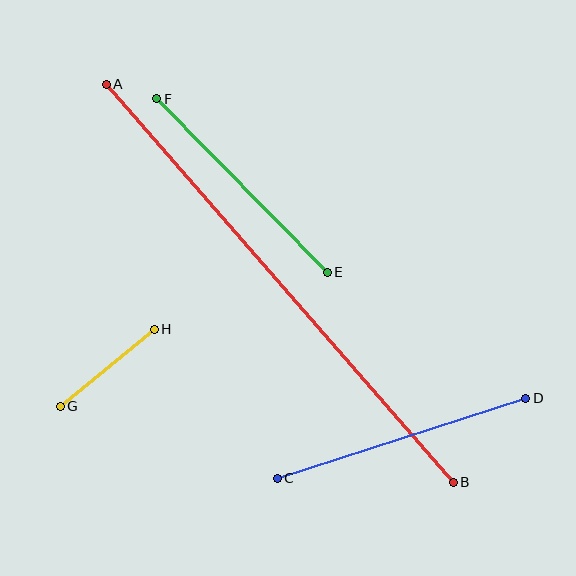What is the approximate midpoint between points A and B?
The midpoint is at approximately (280, 283) pixels.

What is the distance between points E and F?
The distance is approximately 243 pixels.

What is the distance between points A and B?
The distance is approximately 528 pixels.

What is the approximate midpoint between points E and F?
The midpoint is at approximately (242, 186) pixels.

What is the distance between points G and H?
The distance is approximately 121 pixels.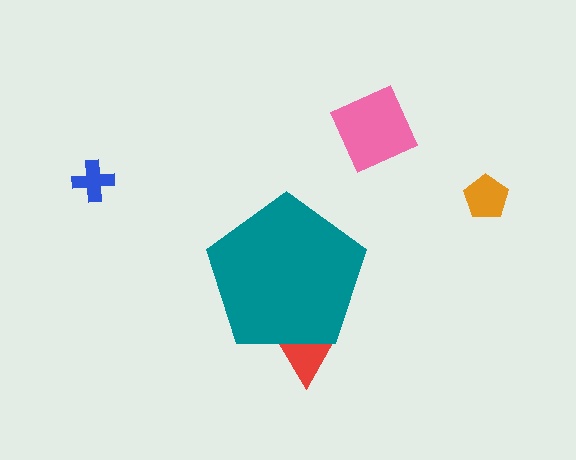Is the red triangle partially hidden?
Yes, the red triangle is partially hidden behind the teal pentagon.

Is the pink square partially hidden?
No, the pink square is fully visible.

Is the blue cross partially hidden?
No, the blue cross is fully visible.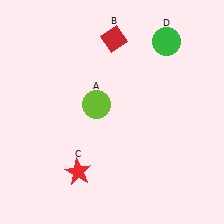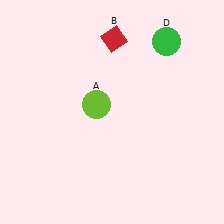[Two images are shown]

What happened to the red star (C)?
The red star (C) was removed in Image 2. It was in the bottom-left area of Image 1.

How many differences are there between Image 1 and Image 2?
There is 1 difference between the two images.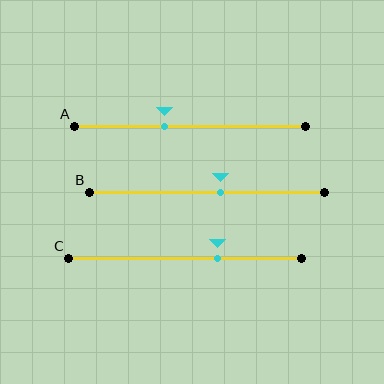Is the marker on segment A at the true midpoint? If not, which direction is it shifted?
No, the marker on segment A is shifted to the left by about 11% of the segment length.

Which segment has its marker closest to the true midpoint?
Segment B has its marker closest to the true midpoint.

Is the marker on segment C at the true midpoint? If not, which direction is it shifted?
No, the marker on segment C is shifted to the right by about 14% of the segment length.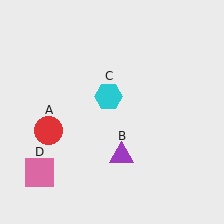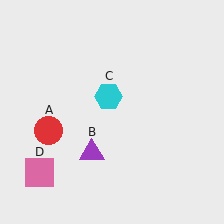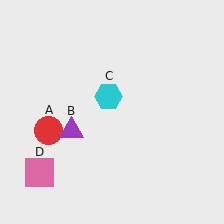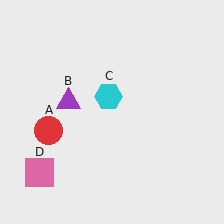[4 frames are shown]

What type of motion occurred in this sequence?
The purple triangle (object B) rotated clockwise around the center of the scene.